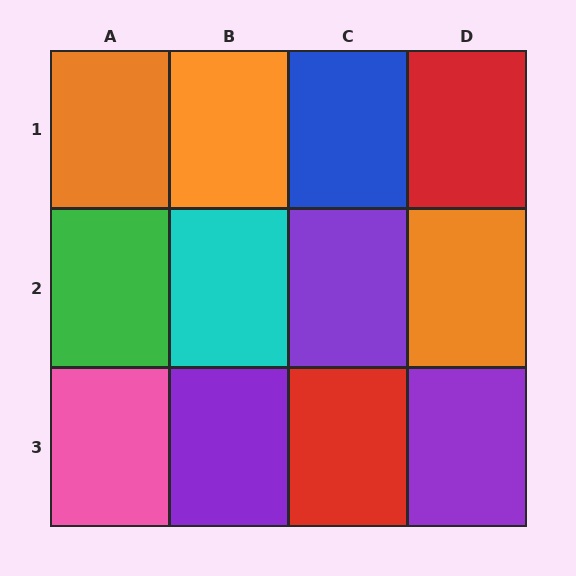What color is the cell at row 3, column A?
Pink.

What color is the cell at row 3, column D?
Purple.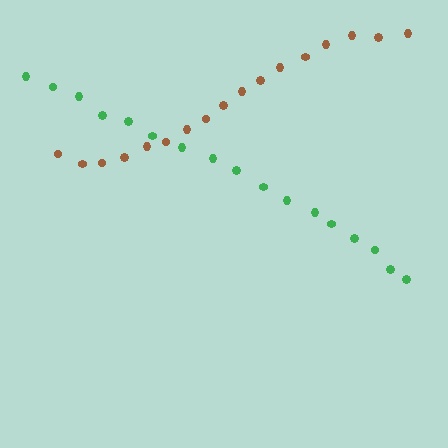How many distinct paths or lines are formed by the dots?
There are 2 distinct paths.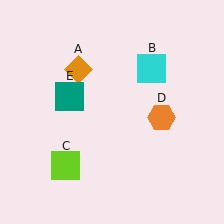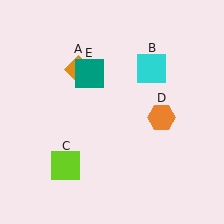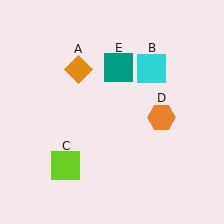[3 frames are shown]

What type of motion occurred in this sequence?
The teal square (object E) rotated clockwise around the center of the scene.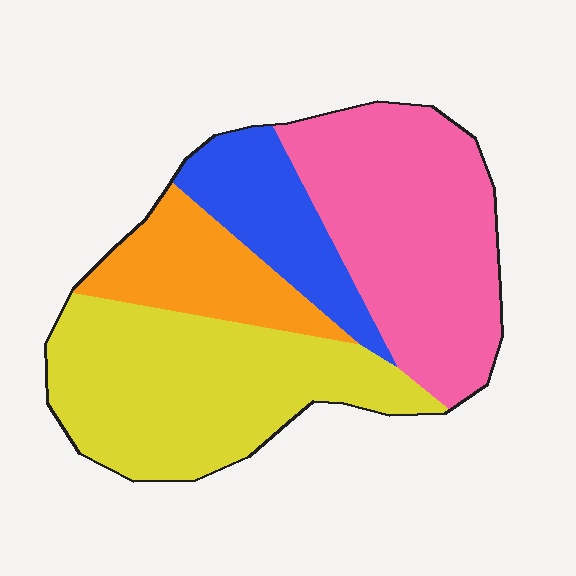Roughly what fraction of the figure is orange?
Orange takes up about one sixth (1/6) of the figure.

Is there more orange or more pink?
Pink.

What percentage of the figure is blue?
Blue takes up about one eighth (1/8) of the figure.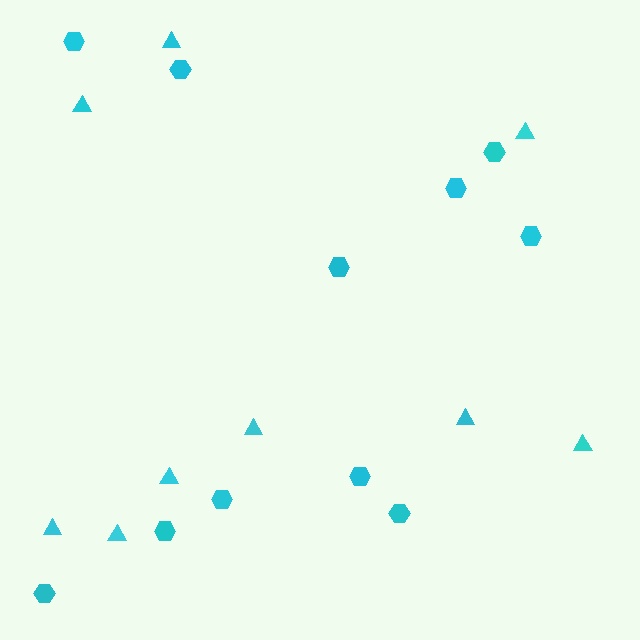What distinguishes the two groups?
There are 2 groups: one group of hexagons (11) and one group of triangles (9).